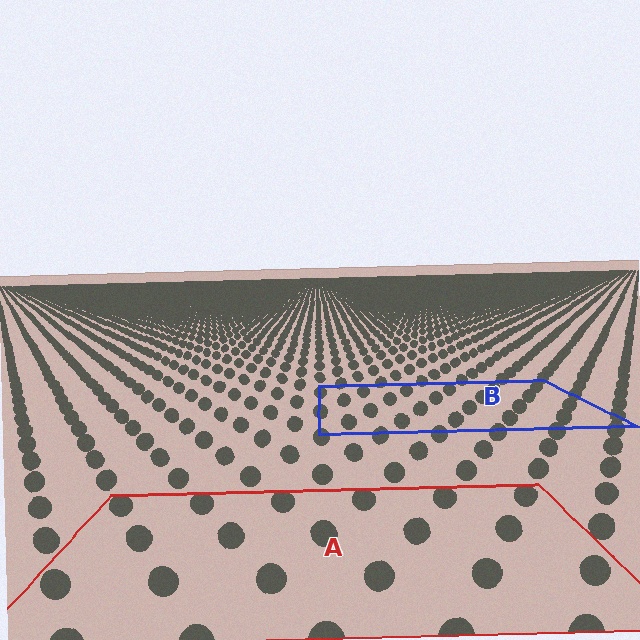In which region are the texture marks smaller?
The texture marks are smaller in region B, because it is farther away.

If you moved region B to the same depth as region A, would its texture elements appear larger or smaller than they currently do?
They would appear larger. At a closer depth, the same texture elements are projected at a bigger on-screen size.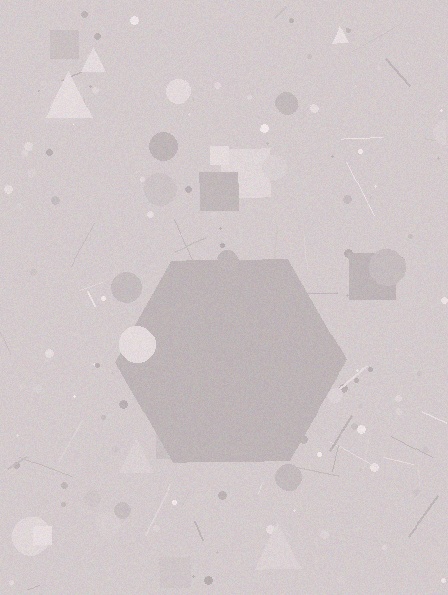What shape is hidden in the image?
A hexagon is hidden in the image.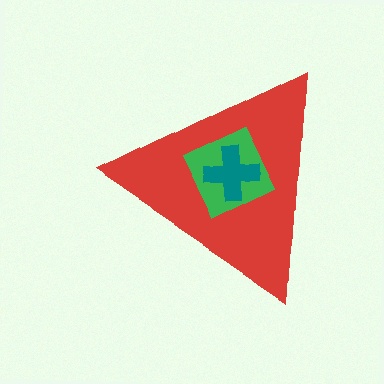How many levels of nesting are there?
3.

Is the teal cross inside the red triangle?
Yes.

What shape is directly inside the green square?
The teal cross.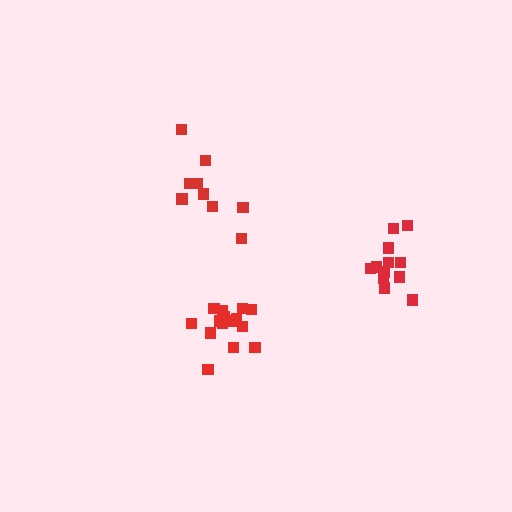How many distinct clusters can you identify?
There are 3 distinct clusters.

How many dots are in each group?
Group 1: 13 dots, Group 2: 15 dots, Group 3: 9 dots (37 total).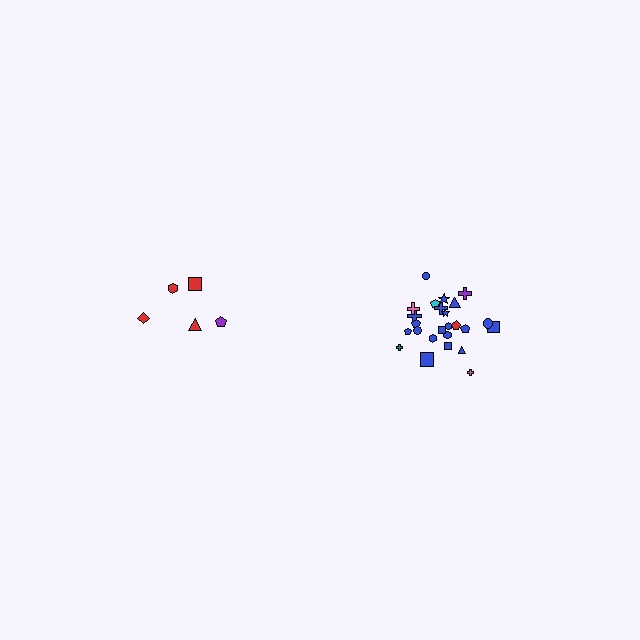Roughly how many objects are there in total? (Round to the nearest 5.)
Roughly 30 objects in total.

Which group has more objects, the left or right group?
The right group.